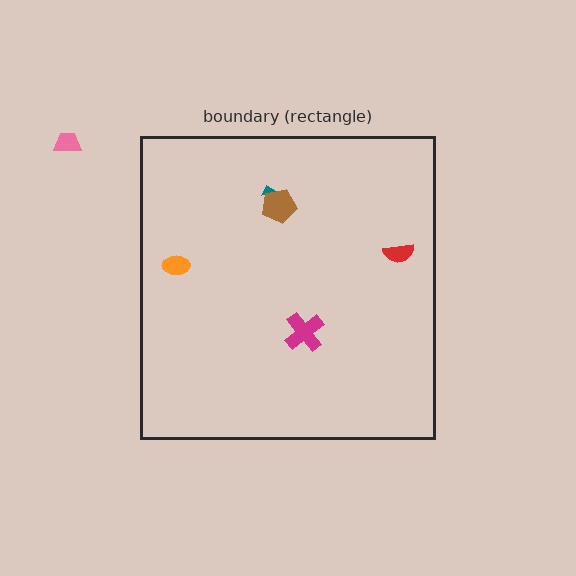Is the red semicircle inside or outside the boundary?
Inside.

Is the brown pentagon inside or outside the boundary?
Inside.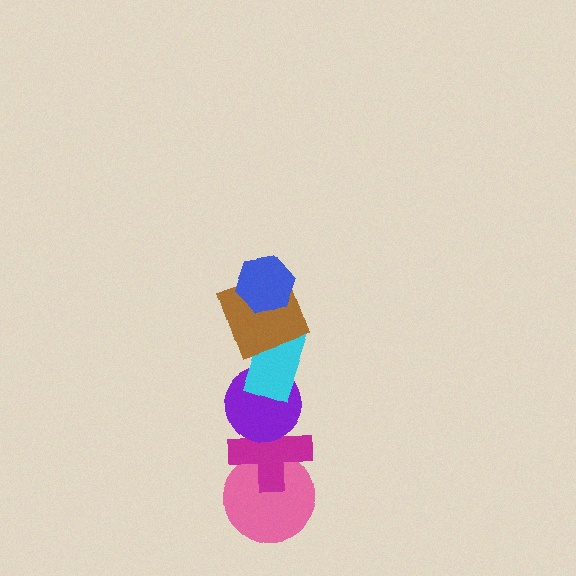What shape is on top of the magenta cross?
The purple circle is on top of the magenta cross.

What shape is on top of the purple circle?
The cyan rectangle is on top of the purple circle.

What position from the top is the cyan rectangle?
The cyan rectangle is 3rd from the top.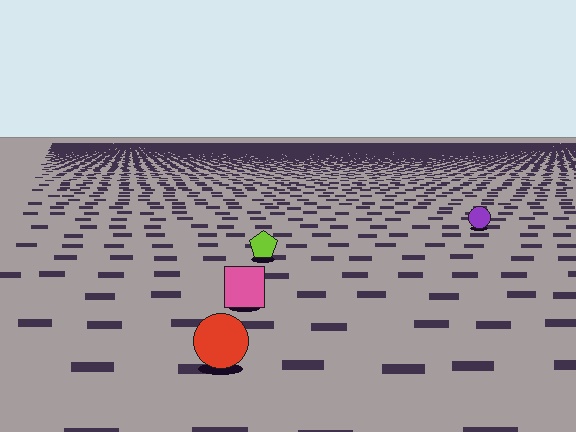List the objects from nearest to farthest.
From nearest to farthest: the red circle, the pink square, the lime pentagon, the purple circle.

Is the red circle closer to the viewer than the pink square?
Yes. The red circle is closer — you can tell from the texture gradient: the ground texture is coarser near it.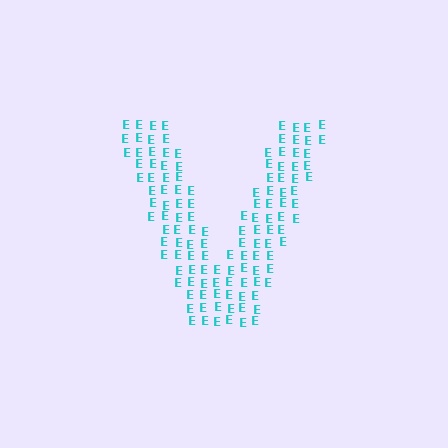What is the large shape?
The large shape is the letter V.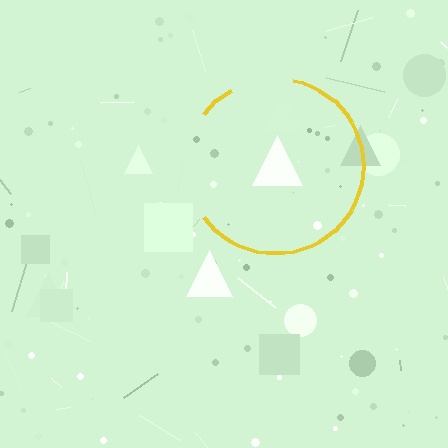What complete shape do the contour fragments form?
The contour fragments form a circle.